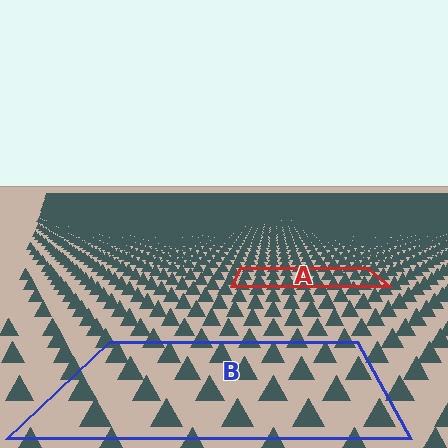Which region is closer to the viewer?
Region B is closer. The texture elements there are larger and more spread out.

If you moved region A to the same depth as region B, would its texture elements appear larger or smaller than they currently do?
They would appear larger. At a closer depth, the same texture elements are projected at a bigger on-screen size.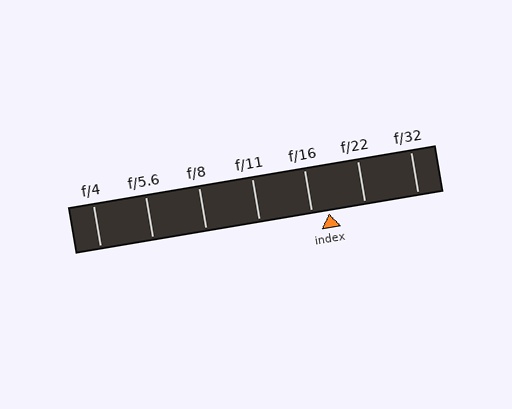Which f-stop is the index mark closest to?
The index mark is closest to f/16.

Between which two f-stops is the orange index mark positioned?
The index mark is between f/16 and f/22.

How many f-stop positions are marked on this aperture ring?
There are 7 f-stop positions marked.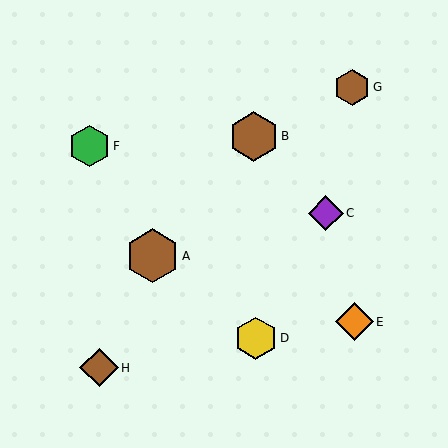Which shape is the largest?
The brown hexagon (labeled A) is the largest.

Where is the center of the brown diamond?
The center of the brown diamond is at (99, 368).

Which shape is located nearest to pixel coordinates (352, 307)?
The orange diamond (labeled E) at (354, 322) is nearest to that location.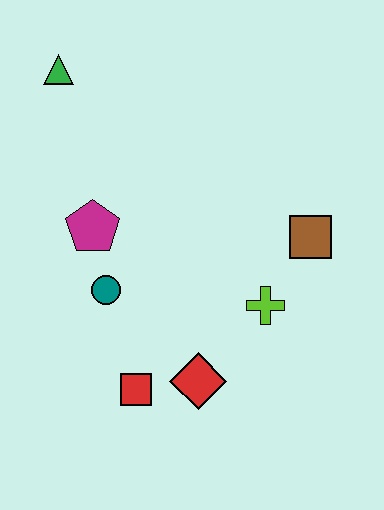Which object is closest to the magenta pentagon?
The teal circle is closest to the magenta pentagon.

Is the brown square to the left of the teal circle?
No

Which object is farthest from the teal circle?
The green triangle is farthest from the teal circle.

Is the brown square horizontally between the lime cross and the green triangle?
No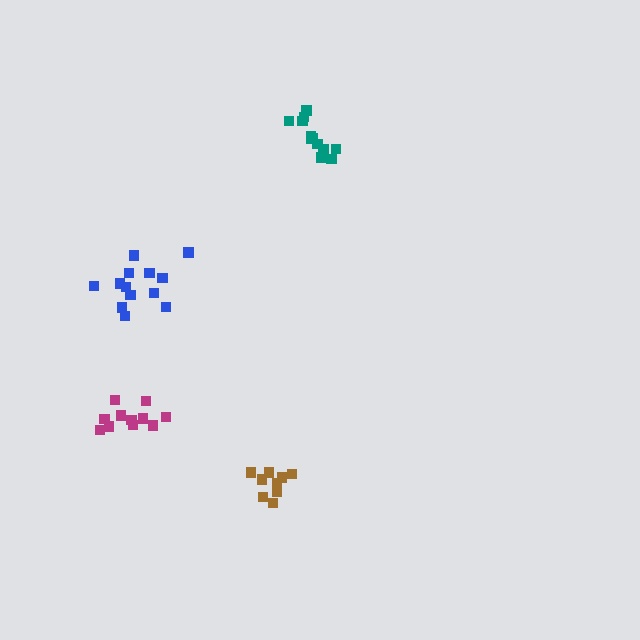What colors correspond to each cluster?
The clusters are colored: blue, teal, magenta, brown.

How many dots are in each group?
Group 1: 13 dots, Group 2: 13 dots, Group 3: 11 dots, Group 4: 9 dots (46 total).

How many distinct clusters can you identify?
There are 4 distinct clusters.